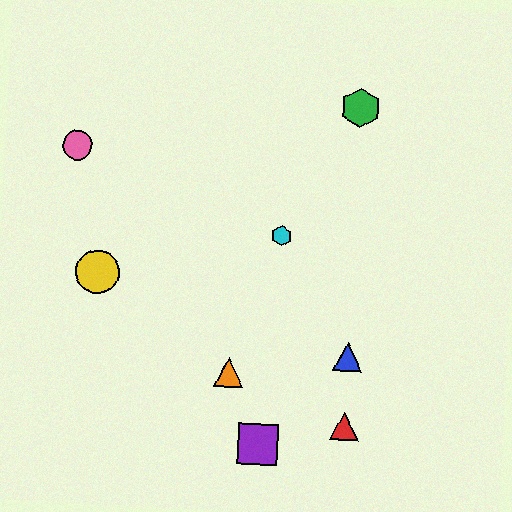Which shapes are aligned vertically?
The red triangle, the blue triangle, the green hexagon are aligned vertically.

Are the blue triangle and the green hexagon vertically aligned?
Yes, both are at x≈348.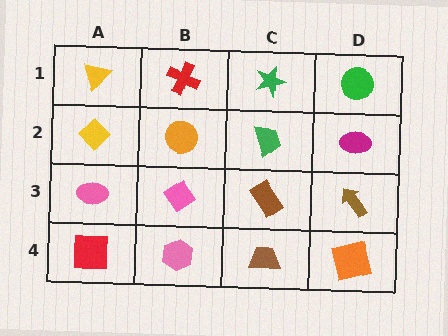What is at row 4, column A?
A red square.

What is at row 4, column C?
A brown trapezoid.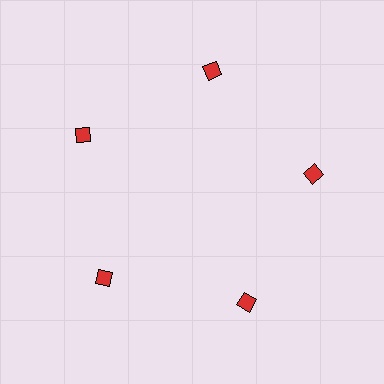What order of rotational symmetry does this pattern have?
This pattern has 5-fold rotational symmetry.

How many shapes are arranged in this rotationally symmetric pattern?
There are 5 shapes, arranged in 5 groups of 1.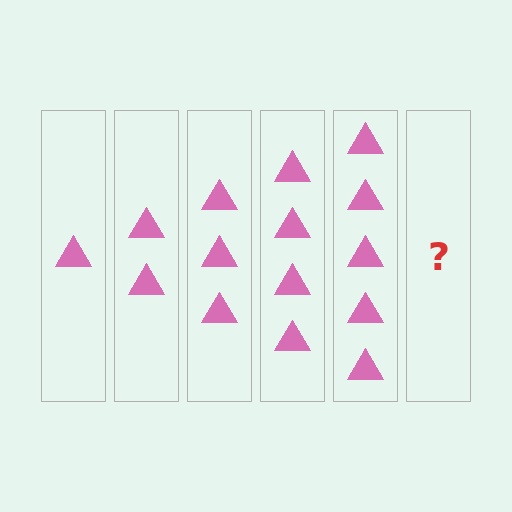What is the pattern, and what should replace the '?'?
The pattern is that each step adds one more triangle. The '?' should be 6 triangles.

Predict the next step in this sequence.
The next step is 6 triangles.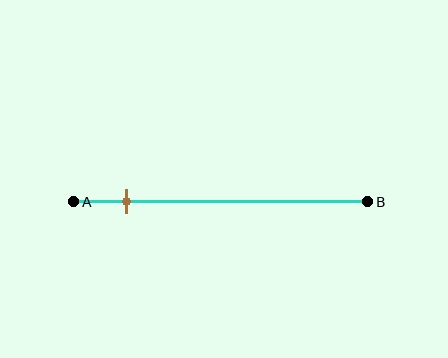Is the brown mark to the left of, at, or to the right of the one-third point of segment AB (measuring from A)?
The brown mark is to the left of the one-third point of segment AB.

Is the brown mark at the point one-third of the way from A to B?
No, the mark is at about 20% from A, not at the 33% one-third point.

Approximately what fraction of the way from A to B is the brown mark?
The brown mark is approximately 20% of the way from A to B.